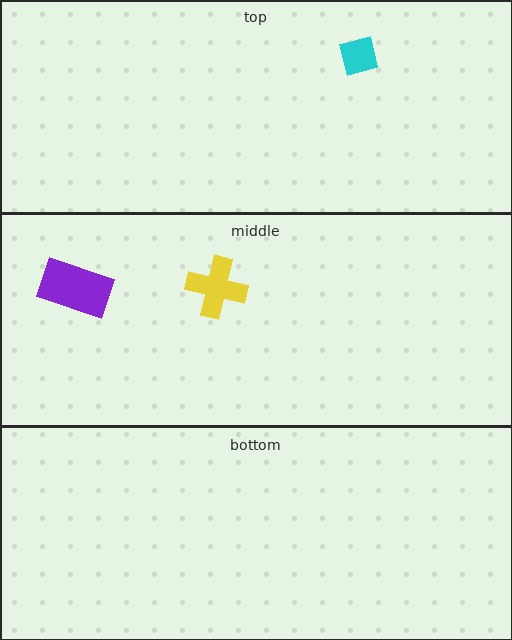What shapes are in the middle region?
The yellow cross, the purple rectangle.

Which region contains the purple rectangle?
The middle region.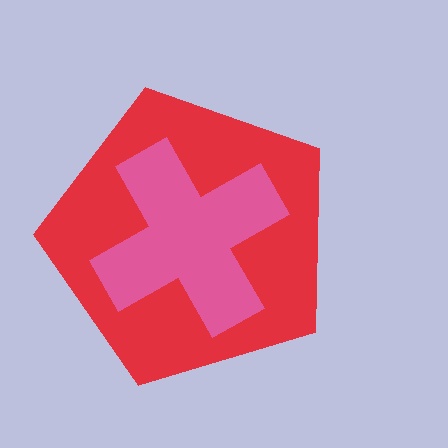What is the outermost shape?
The red pentagon.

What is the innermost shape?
The pink cross.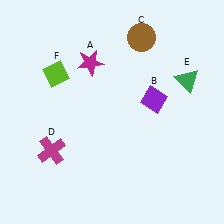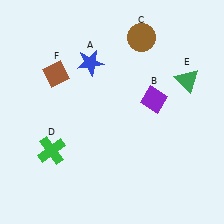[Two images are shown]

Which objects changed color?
A changed from magenta to blue. D changed from magenta to green. F changed from lime to brown.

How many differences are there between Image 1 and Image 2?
There are 3 differences between the two images.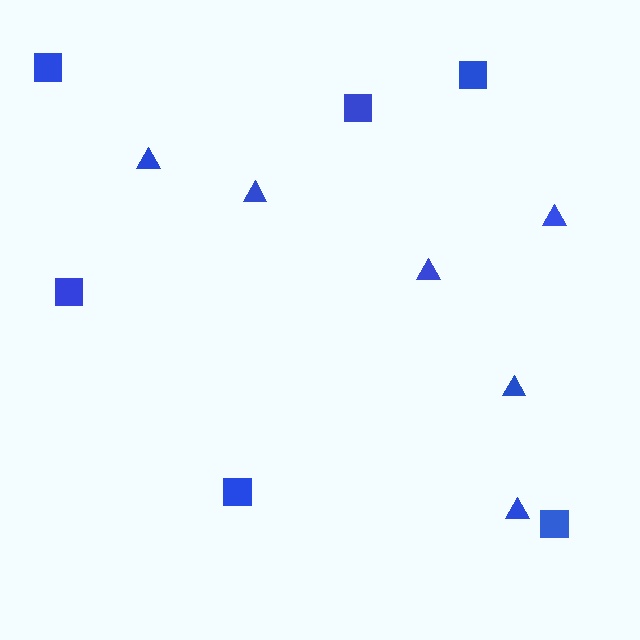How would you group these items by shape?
There are 2 groups: one group of squares (6) and one group of triangles (6).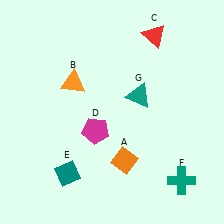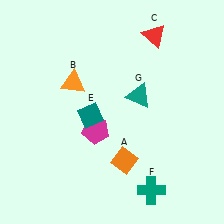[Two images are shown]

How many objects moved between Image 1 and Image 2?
2 objects moved between the two images.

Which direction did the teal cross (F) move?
The teal cross (F) moved left.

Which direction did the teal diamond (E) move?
The teal diamond (E) moved up.